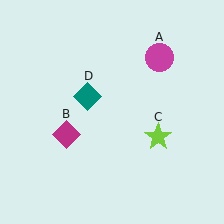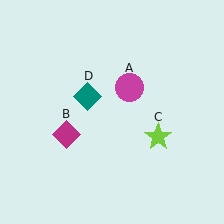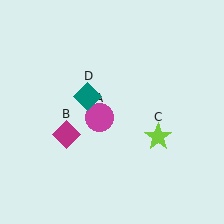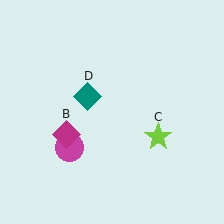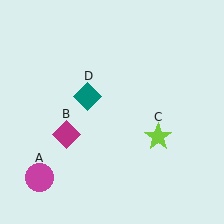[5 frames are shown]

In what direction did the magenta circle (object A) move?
The magenta circle (object A) moved down and to the left.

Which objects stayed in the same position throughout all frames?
Magenta diamond (object B) and lime star (object C) and teal diamond (object D) remained stationary.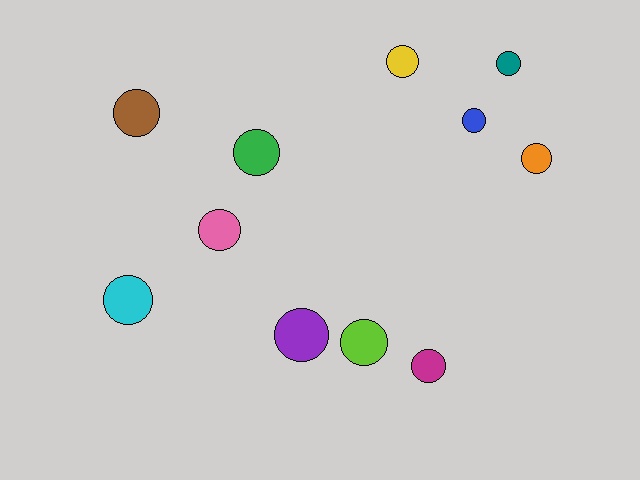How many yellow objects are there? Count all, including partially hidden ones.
There is 1 yellow object.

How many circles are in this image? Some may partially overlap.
There are 11 circles.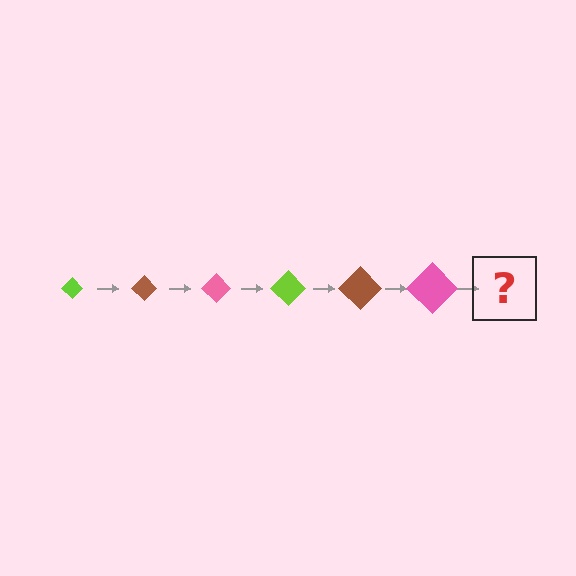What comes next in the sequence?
The next element should be a lime diamond, larger than the previous one.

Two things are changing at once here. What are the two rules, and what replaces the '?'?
The two rules are that the diamond grows larger each step and the color cycles through lime, brown, and pink. The '?' should be a lime diamond, larger than the previous one.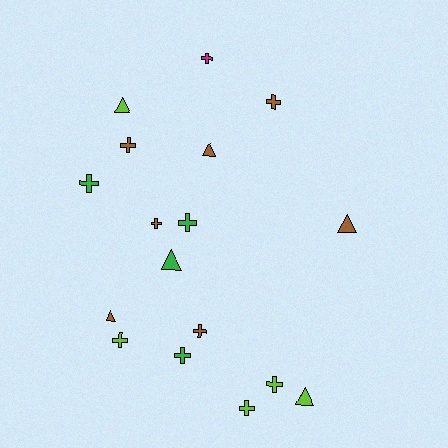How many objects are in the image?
There are 17 objects.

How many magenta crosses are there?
There is 1 magenta cross.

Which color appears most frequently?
Brown, with 7 objects.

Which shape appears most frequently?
Cross, with 11 objects.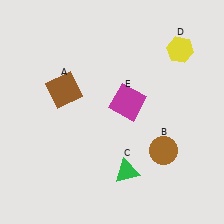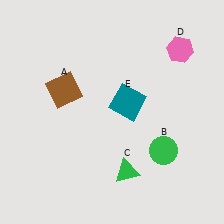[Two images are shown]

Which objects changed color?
B changed from brown to green. D changed from yellow to pink. E changed from magenta to teal.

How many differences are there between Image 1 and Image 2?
There are 3 differences between the two images.